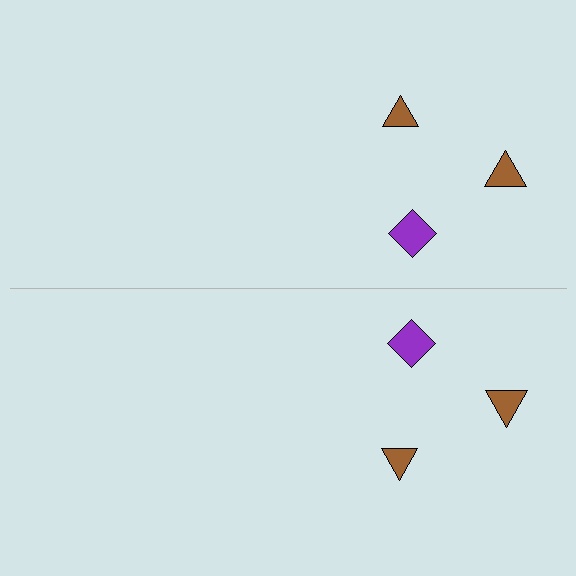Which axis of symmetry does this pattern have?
The pattern has a horizontal axis of symmetry running through the center of the image.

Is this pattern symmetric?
Yes, this pattern has bilateral (reflection) symmetry.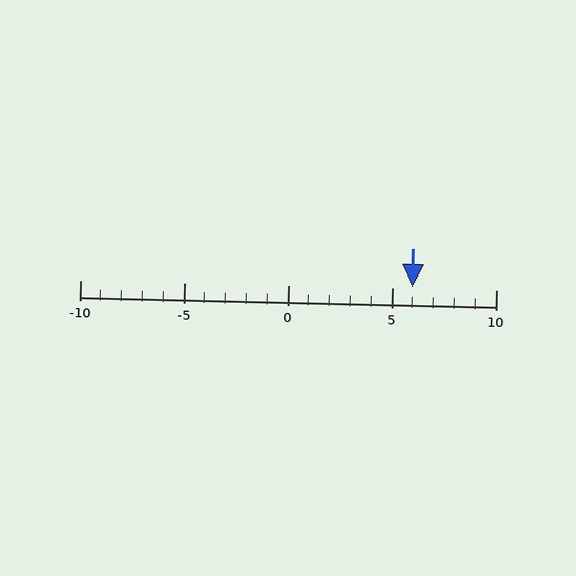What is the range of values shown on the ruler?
The ruler shows values from -10 to 10.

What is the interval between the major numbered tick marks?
The major tick marks are spaced 5 units apart.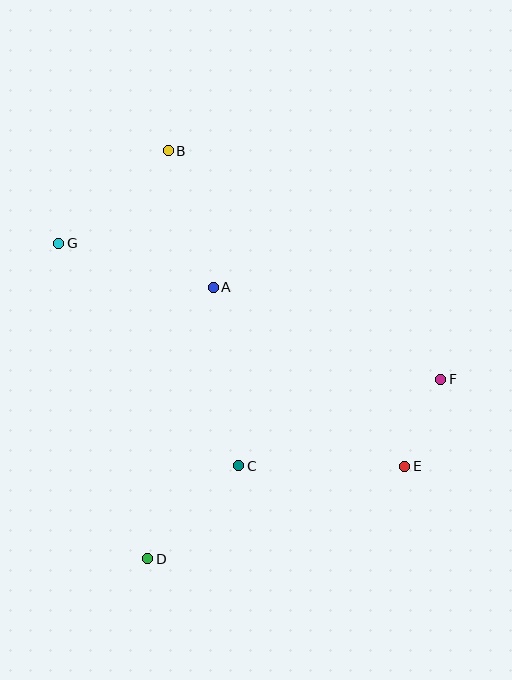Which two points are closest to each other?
Points E and F are closest to each other.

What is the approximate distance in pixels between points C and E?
The distance between C and E is approximately 166 pixels.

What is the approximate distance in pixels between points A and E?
The distance between A and E is approximately 262 pixels.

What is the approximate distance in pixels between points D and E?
The distance between D and E is approximately 273 pixels.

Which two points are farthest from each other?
Points E and G are farthest from each other.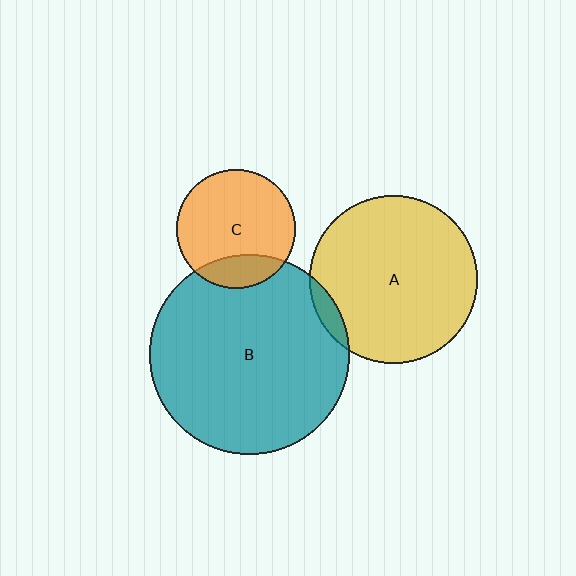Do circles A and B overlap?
Yes.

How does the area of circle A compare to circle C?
Approximately 2.0 times.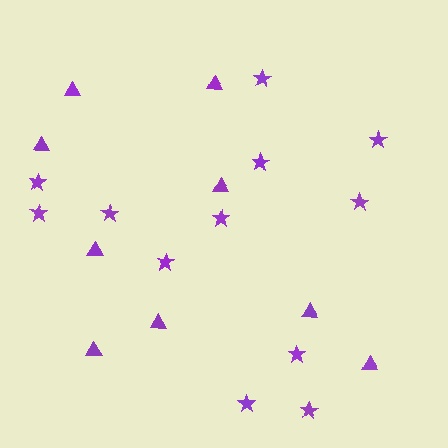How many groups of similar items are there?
There are 2 groups: one group of triangles (9) and one group of stars (12).